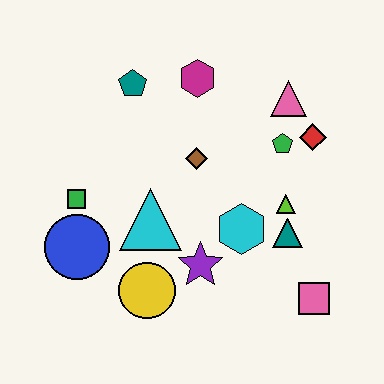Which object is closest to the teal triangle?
The lime triangle is closest to the teal triangle.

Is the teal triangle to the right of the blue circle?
Yes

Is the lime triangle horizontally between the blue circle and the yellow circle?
No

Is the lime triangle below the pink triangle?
Yes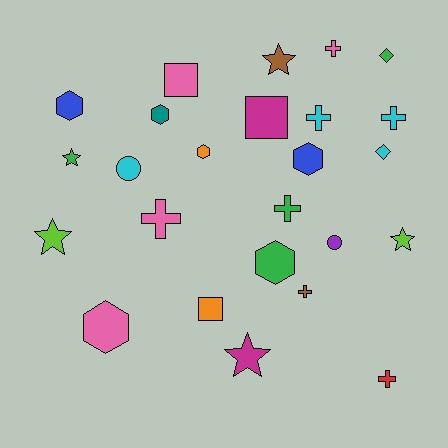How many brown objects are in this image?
There are 2 brown objects.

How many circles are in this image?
There are 2 circles.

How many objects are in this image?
There are 25 objects.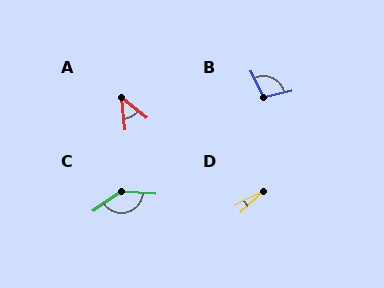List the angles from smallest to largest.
D (16°), A (45°), B (104°), C (141°).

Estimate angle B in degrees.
Approximately 104 degrees.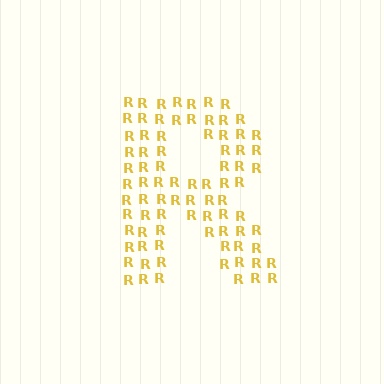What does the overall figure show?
The overall figure shows the letter R.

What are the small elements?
The small elements are letter R's.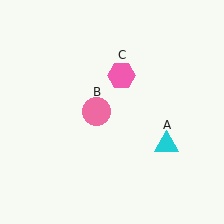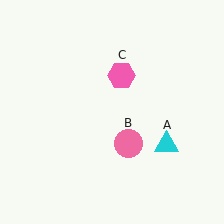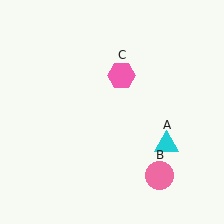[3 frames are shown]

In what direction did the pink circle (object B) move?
The pink circle (object B) moved down and to the right.